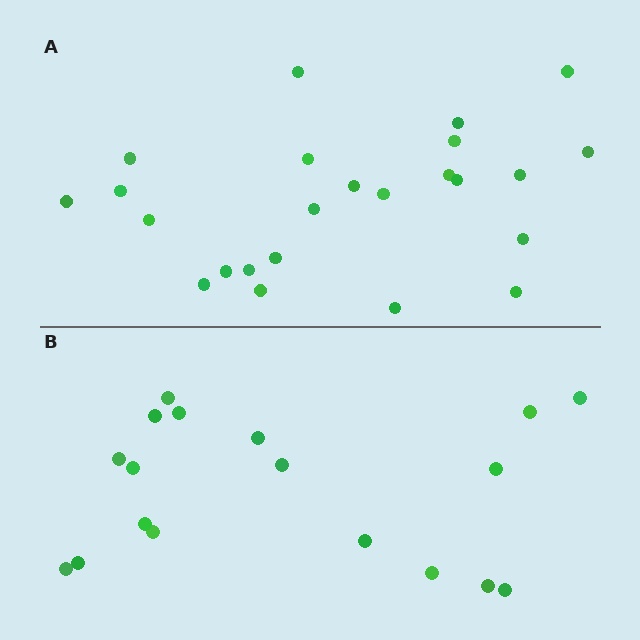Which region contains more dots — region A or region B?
Region A (the top region) has more dots.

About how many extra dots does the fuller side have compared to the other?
Region A has about 6 more dots than region B.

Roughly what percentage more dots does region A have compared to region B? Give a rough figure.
About 35% more.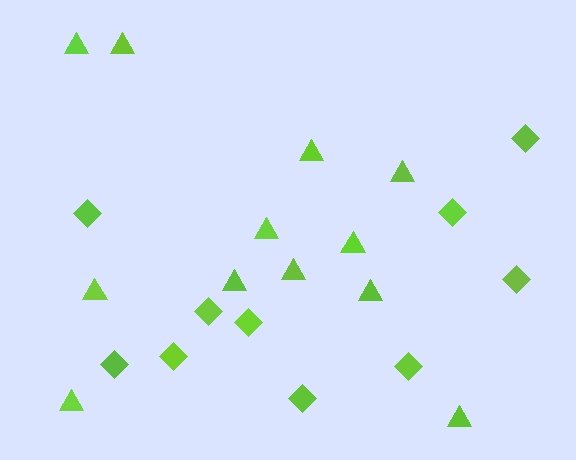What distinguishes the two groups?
There are 2 groups: one group of triangles (12) and one group of diamonds (10).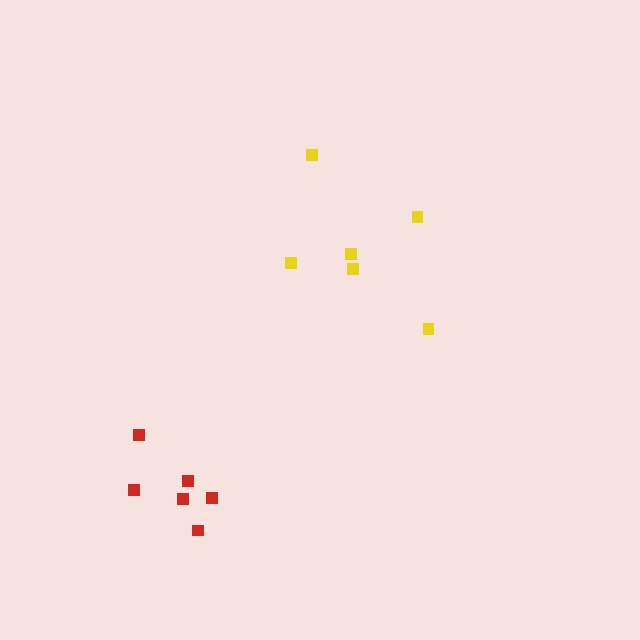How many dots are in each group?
Group 1: 6 dots, Group 2: 6 dots (12 total).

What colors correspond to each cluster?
The clusters are colored: red, yellow.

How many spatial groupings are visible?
There are 2 spatial groupings.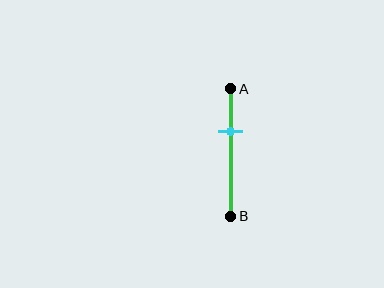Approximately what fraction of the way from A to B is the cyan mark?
The cyan mark is approximately 35% of the way from A to B.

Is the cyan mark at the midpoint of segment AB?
No, the mark is at about 35% from A, not at the 50% midpoint.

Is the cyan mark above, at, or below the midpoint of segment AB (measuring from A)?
The cyan mark is above the midpoint of segment AB.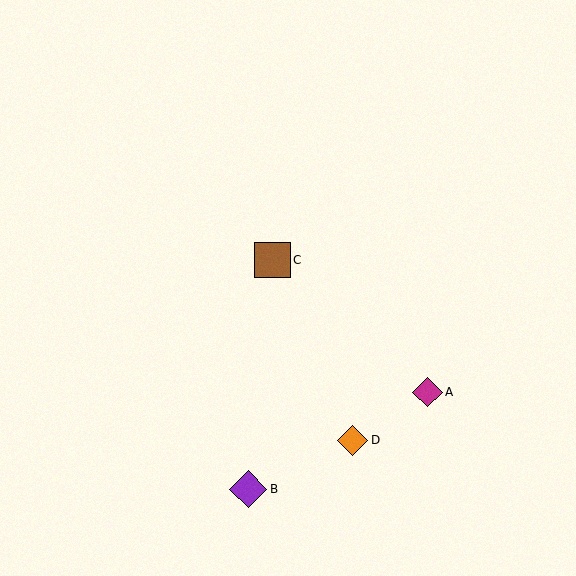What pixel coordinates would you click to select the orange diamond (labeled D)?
Click at (353, 440) to select the orange diamond D.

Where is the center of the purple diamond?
The center of the purple diamond is at (248, 489).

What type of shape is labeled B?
Shape B is a purple diamond.